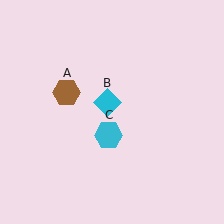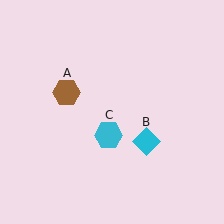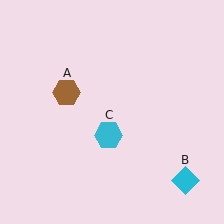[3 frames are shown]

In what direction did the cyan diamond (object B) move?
The cyan diamond (object B) moved down and to the right.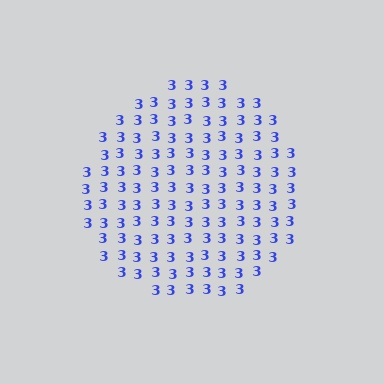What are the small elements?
The small elements are digit 3's.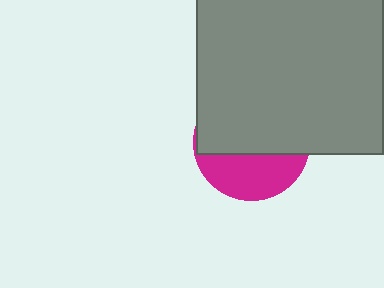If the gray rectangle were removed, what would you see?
You would see the complete magenta circle.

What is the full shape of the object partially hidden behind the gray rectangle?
The partially hidden object is a magenta circle.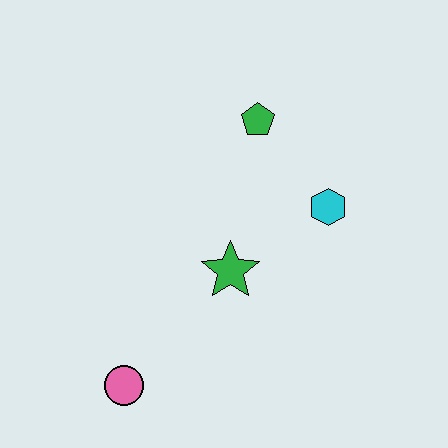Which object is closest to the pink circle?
The green star is closest to the pink circle.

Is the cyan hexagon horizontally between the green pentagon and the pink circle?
No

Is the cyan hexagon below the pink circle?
No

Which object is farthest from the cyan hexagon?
The pink circle is farthest from the cyan hexagon.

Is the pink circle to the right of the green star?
No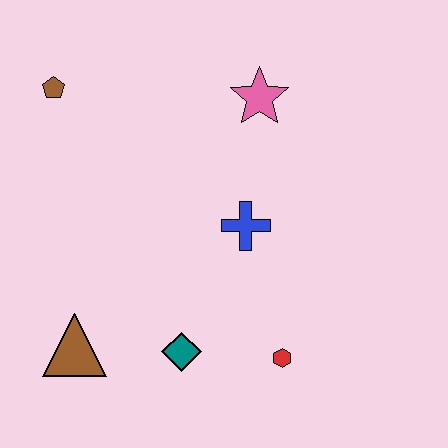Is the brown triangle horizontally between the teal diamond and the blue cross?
No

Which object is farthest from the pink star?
The brown triangle is farthest from the pink star.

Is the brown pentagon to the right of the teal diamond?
No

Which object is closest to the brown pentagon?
The pink star is closest to the brown pentagon.